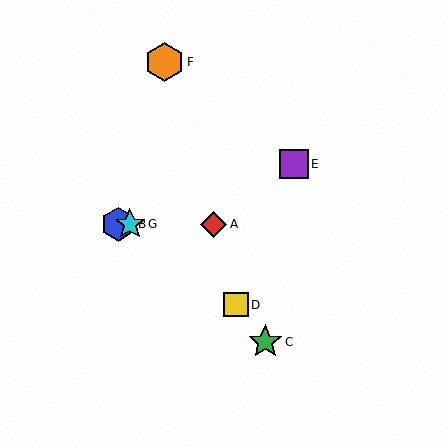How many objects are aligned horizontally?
3 objects (A, B, G) are aligned horizontally.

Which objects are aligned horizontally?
Objects A, B, G are aligned horizontally.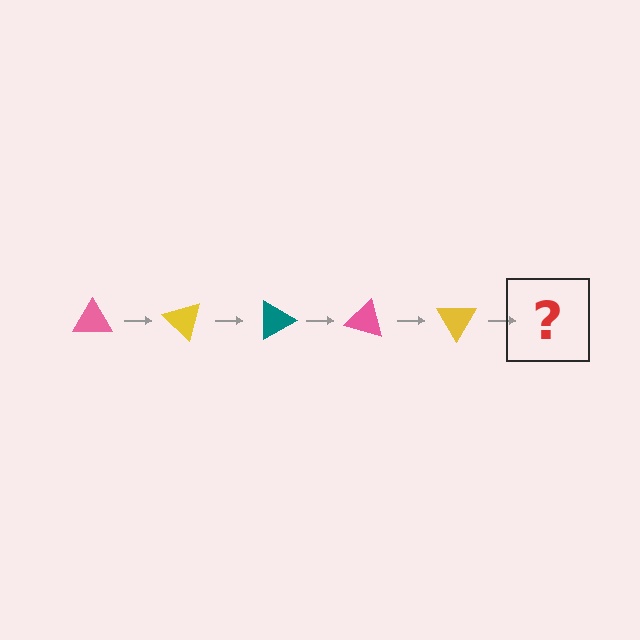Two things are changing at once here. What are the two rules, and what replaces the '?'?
The two rules are that it rotates 45 degrees each step and the color cycles through pink, yellow, and teal. The '?' should be a teal triangle, rotated 225 degrees from the start.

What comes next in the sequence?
The next element should be a teal triangle, rotated 225 degrees from the start.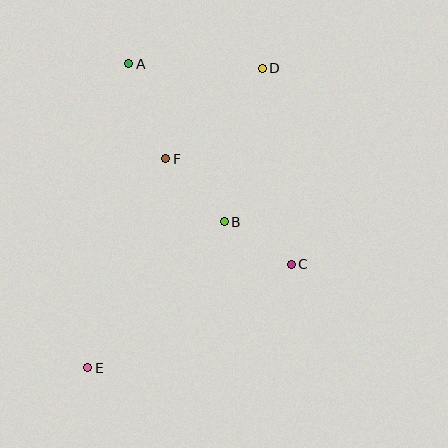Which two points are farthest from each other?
Points D and E are farthest from each other.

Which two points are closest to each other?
Points B and C are closest to each other.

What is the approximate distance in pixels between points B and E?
The distance between B and E is approximately 200 pixels.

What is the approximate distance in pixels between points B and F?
The distance between B and F is approximately 85 pixels.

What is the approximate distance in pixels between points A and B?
The distance between A and B is approximately 184 pixels.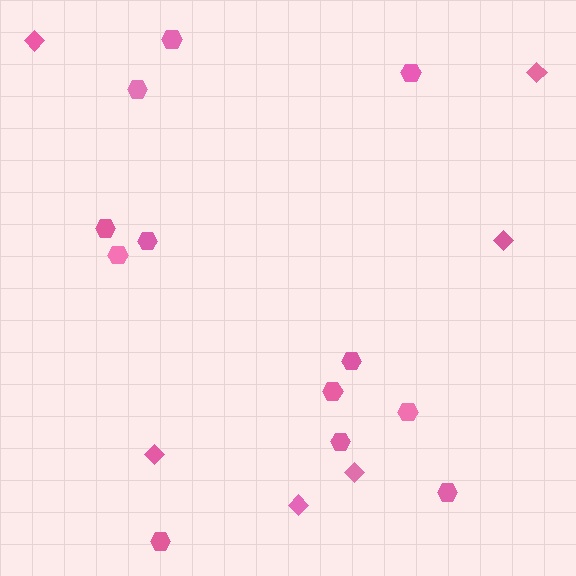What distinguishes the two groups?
There are 2 groups: one group of diamonds (6) and one group of hexagons (12).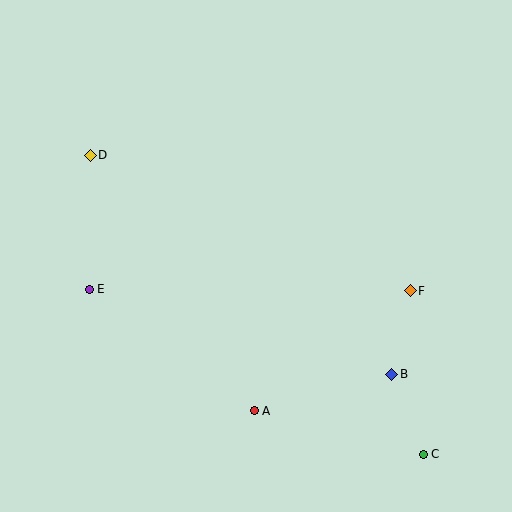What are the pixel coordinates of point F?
Point F is at (410, 291).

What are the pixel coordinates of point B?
Point B is at (392, 374).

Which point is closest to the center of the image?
Point A at (254, 411) is closest to the center.